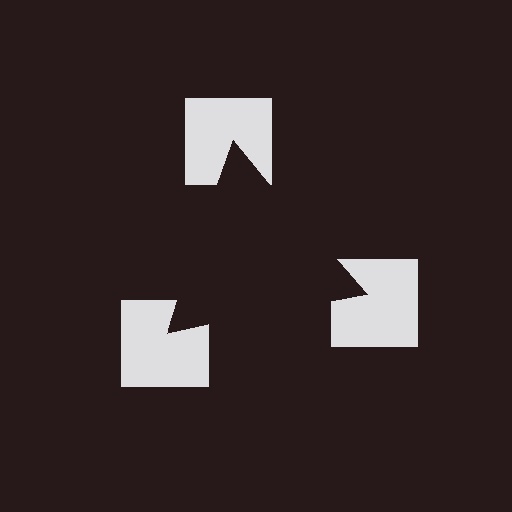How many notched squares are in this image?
There are 3 — one at each vertex of the illusory triangle.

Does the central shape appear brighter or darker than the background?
It typically appears slightly darker than the background, even though no actual brightness change is drawn.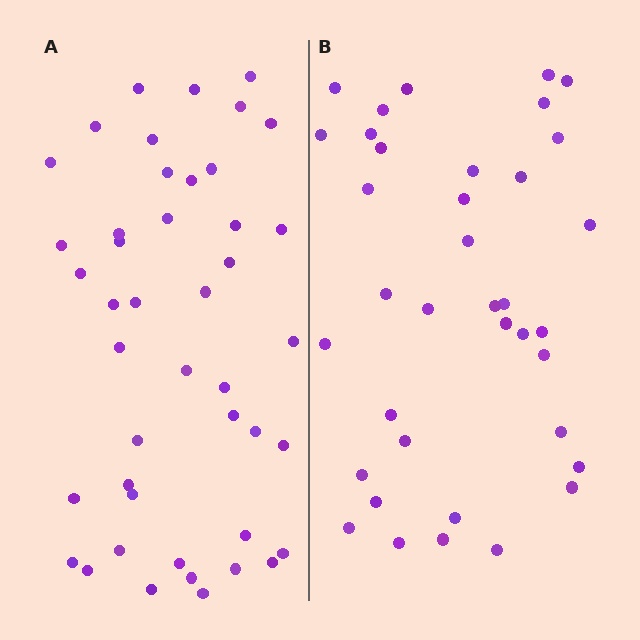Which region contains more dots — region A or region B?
Region A (the left region) has more dots.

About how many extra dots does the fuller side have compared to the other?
Region A has roughly 8 or so more dots than region B.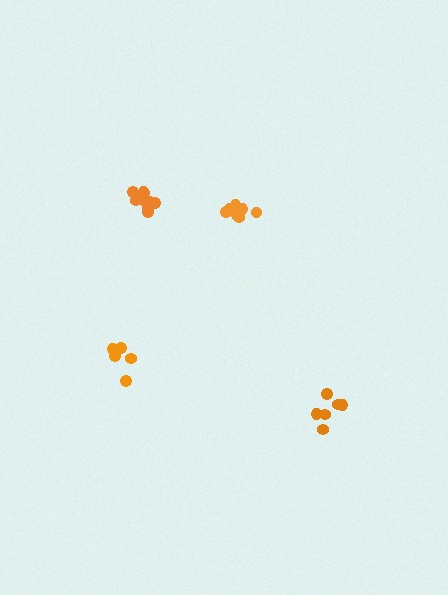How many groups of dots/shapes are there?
There are 4 groups.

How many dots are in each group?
Group 1: 5 dots, Group 2: 6 dots, Group 3: 11 dots, Group 4: 7 dots (29 total).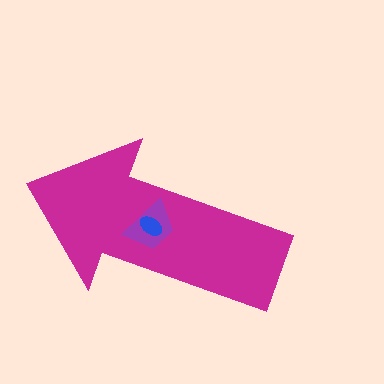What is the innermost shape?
The blue ellipse.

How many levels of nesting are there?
3.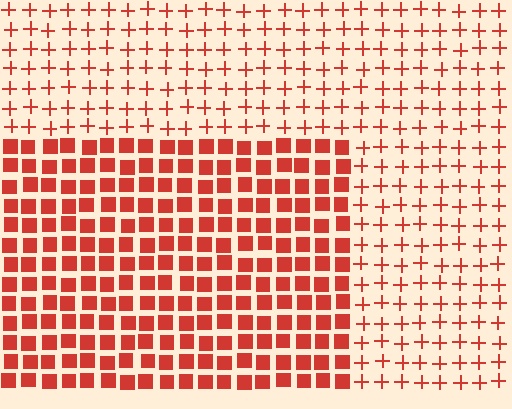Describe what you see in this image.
The image is filled with small red elements arranged in a uniform grid. A rectangle-shaped region contains squares, while the surrounding area contains plus signs. The boundary is defined purely by the change in element shape.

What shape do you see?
I see a rectangle.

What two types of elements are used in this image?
The image uses squares inside the rectangle region and plus signs outside it.